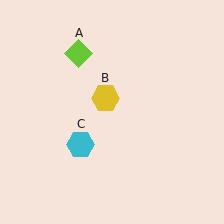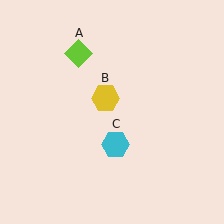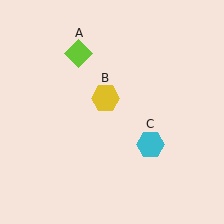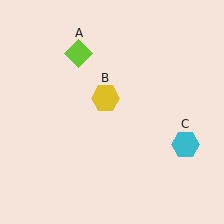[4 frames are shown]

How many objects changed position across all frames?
1 object changed position: cyan hexagon (object C).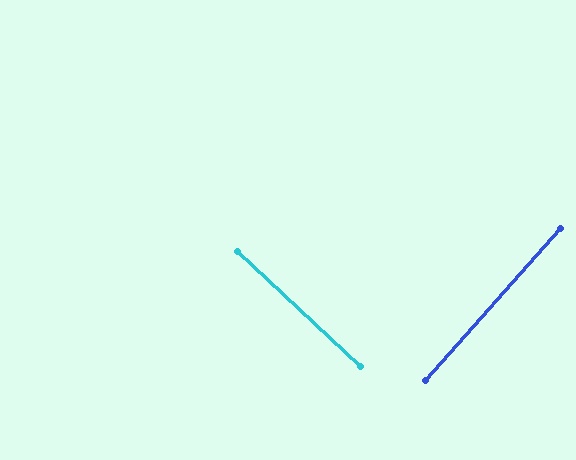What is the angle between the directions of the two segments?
Approximately 89 degrees.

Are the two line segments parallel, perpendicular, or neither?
Perpendicular — they meet at approximately 89°.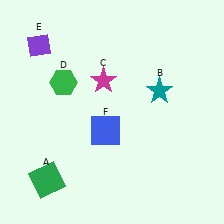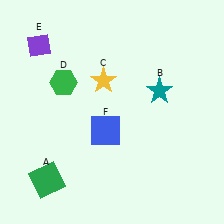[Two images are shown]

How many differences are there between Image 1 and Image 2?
There is 1 difference between the two images.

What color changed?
The star (C) changed from magenta in Image 1 to yellow in Image 2.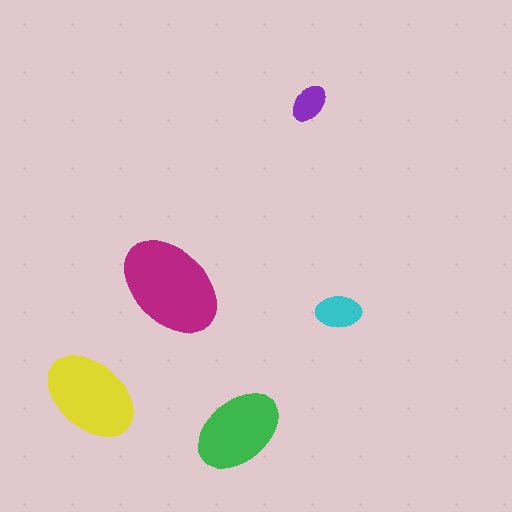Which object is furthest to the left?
The yellow ellipse is leftmost.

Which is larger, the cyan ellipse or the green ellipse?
The green one.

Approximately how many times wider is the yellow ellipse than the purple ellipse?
About 2.5 times wider.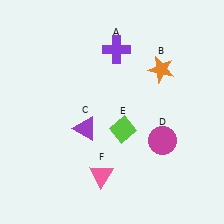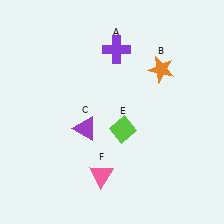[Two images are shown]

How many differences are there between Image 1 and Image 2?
There is 1 difference between the two images.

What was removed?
The magenta circle (D) was removed in Image 2.